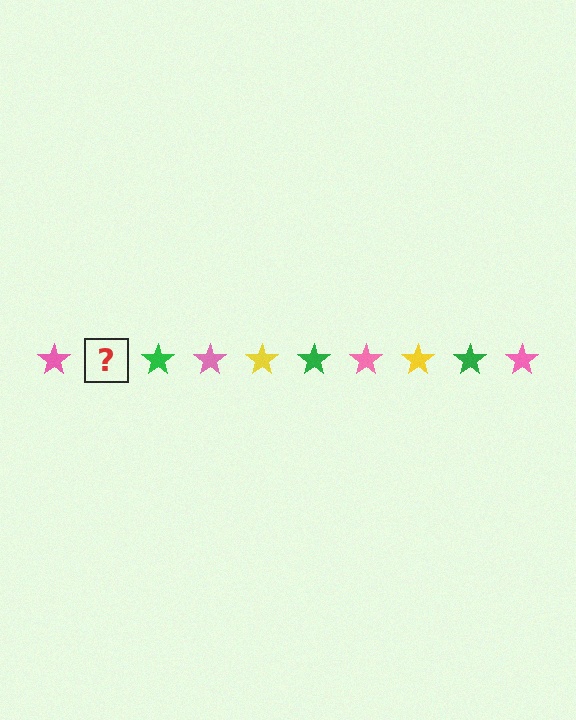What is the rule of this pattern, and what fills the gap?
The rule is that the pattern cycles through pink, yellow, green stars. The gap should be filled with a yellow star.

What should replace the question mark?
The question mark should be replaced with a yellow star.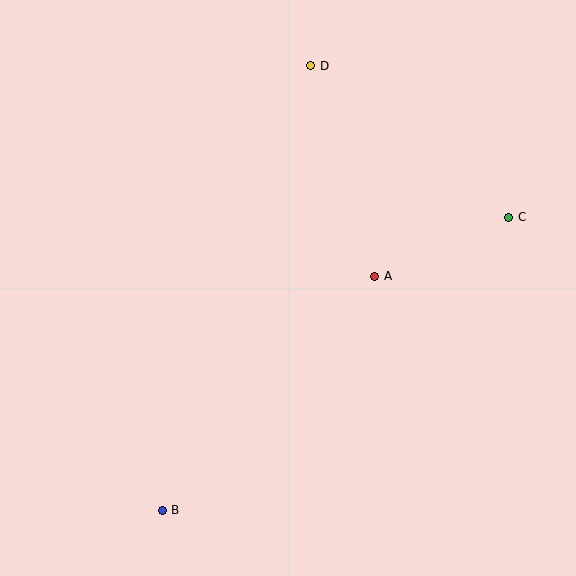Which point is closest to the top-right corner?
Point C is closest to the top-right corner.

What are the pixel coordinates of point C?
Point C is at (509, 217).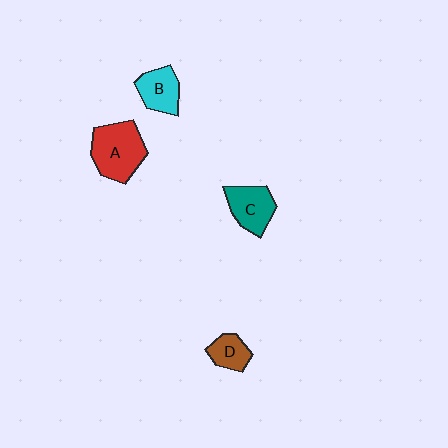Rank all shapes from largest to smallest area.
From largest to smallest: A (red), C (teal), B (cyan), D (brown).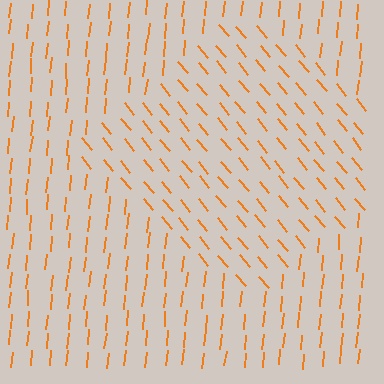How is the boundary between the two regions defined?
The boundary is defined purely by a change in line orientation (approximately 45 degrees difference). All lines are the same color and thickness.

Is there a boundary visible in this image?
Yes, there is a texture boundary formed by a change in line orientation.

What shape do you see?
I see a diamond.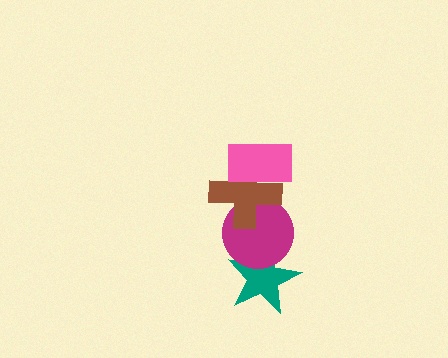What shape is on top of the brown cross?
The pink rectangle is on top of the brown cross.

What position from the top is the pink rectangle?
The pink rectangle is 1st from the top.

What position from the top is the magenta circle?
The magenta circle is 3rd from the top.